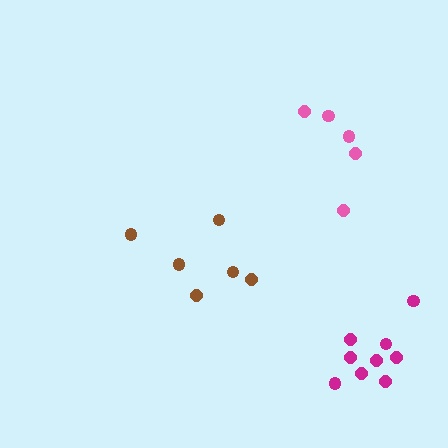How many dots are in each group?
Group 1: 5 dots, Group 2: 6 dots, Group 3: 9 dots (20 total).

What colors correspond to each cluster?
The clusters are colored: pink, brown, magenta.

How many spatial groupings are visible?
There are 3 spatial groupings.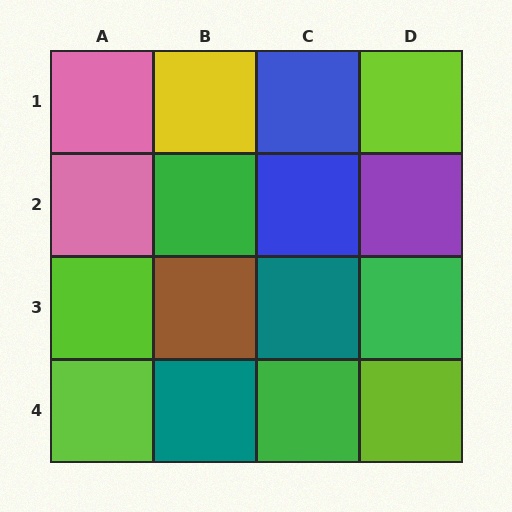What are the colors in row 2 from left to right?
Pink, green, blue, purple.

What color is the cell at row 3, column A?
Lime.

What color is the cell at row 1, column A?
Pink.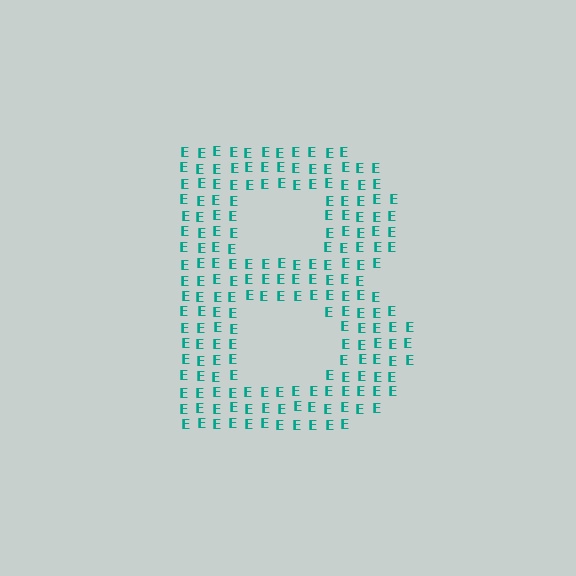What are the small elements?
The small elements are letter E's.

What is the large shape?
The large shape is the letter B.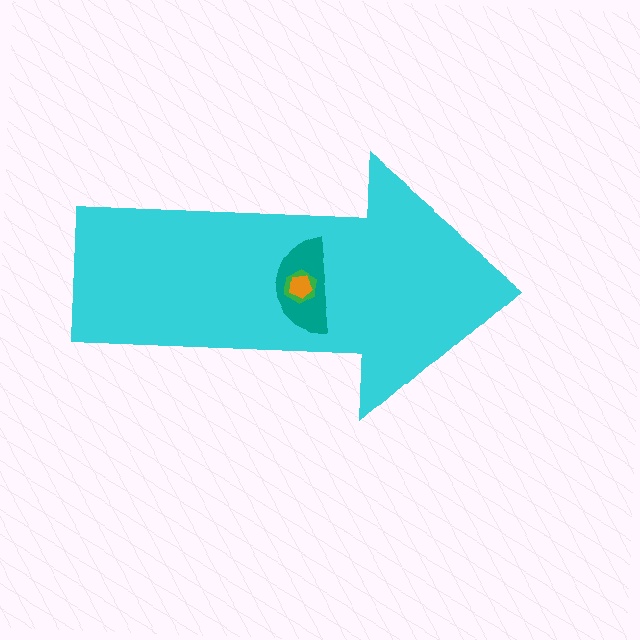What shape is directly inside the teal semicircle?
The green hexagon.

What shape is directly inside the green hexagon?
The orange pentagon.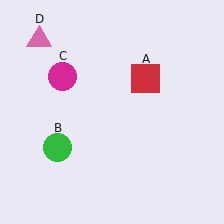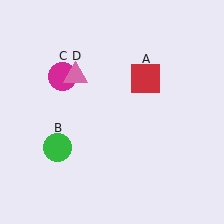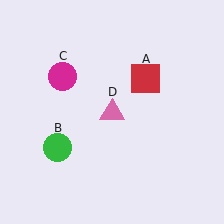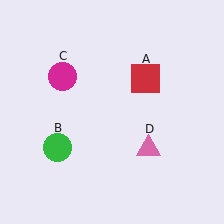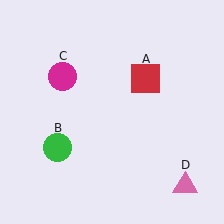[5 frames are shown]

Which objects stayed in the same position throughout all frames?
Red square (object A) and green circle (object B) and magenta circle (object C) remained stationary.